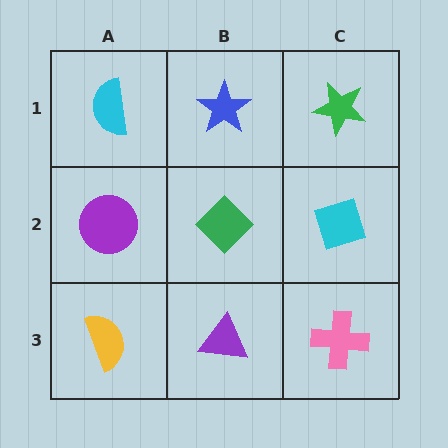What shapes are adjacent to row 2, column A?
A cyan semicircle (row 1, column A), a yellow semicircle (row 3, column A), a green diamond (row 2, column B).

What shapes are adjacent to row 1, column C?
A cyan diamond (row 2, column C), a blue star (row 1, column B).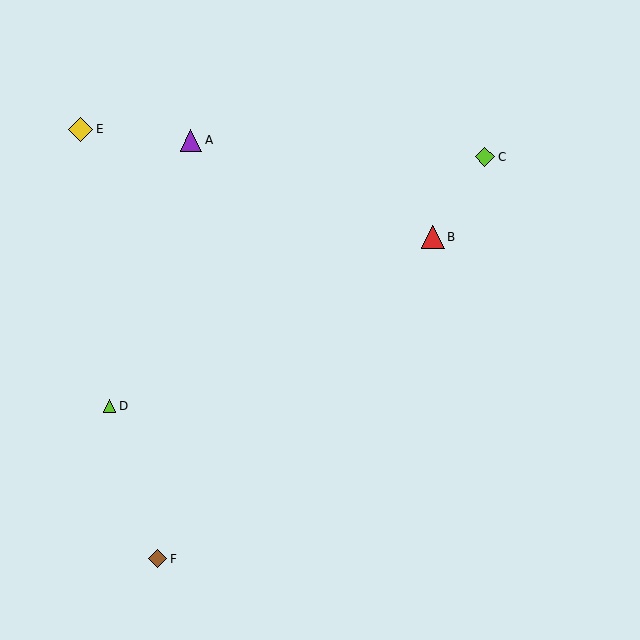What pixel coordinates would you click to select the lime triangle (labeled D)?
Click at (109, 406) to select the lime triangle D.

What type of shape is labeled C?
Shape C is a lime diamond.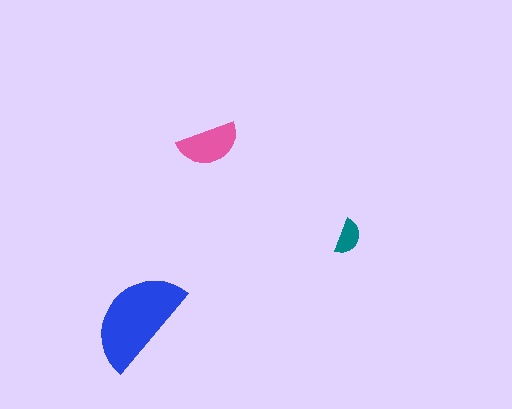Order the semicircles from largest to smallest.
the blue one, the pink one, the teal one.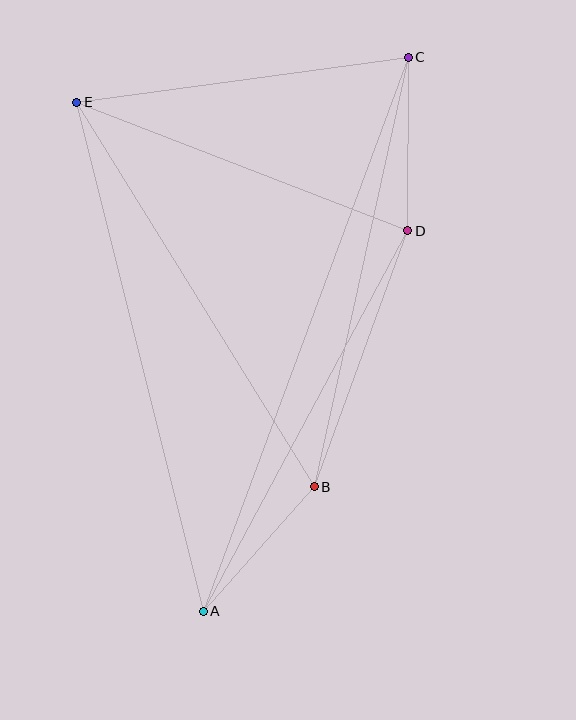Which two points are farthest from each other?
Points A and C are farthest from each other.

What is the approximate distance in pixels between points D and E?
The distance between D and E is approximately 355 pixels.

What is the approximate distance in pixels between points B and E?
The distance between B and E is approximately 452 pixels.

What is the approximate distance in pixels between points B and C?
The distance between B and C is approximately 440 pixels.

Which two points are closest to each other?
Points A and B are closest to each other.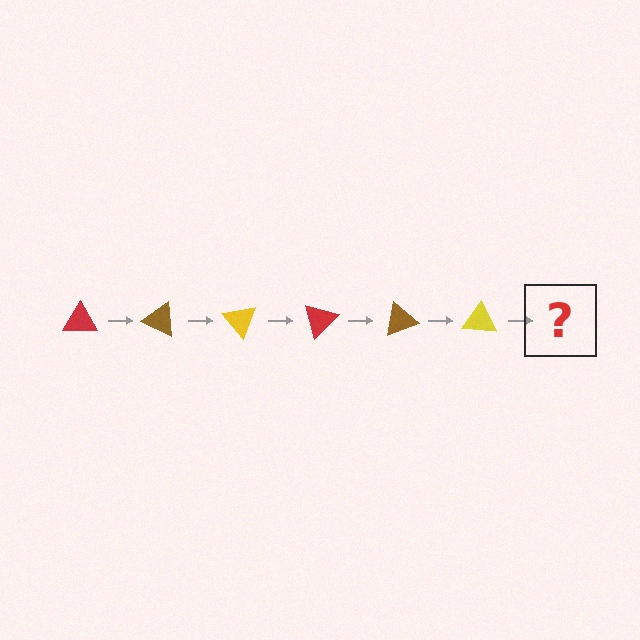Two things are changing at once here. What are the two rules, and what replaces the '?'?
The two rules are that it rotates 25 degrees each step and the color cycles through red, brown, and yellow. The '?' should be a red triangle, rotated 150 degrees from the start.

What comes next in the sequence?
The next element should be a red triangle, rotated 150 degrees from the start.